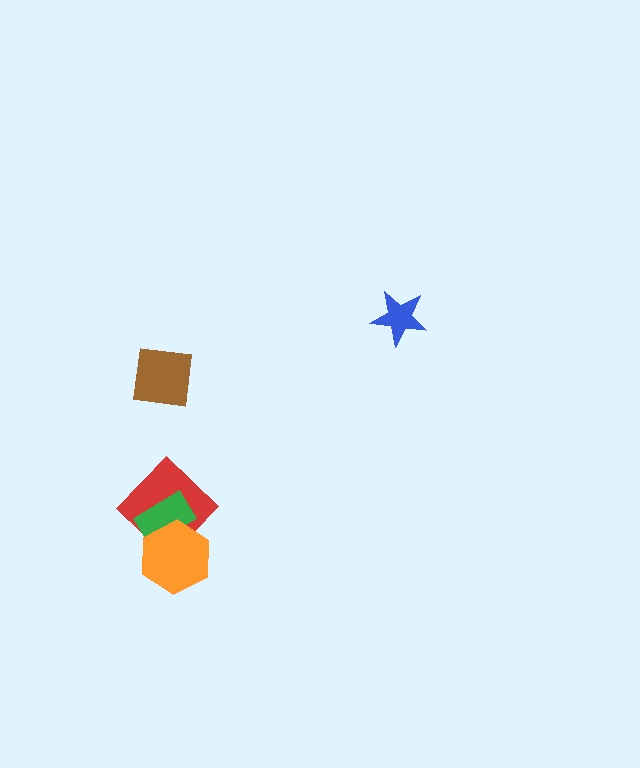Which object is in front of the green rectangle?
The orange hexagon is in front of the green rectangle.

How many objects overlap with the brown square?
0 objects overlap with the brown square.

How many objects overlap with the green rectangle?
2 objects overlap with the green rectangle.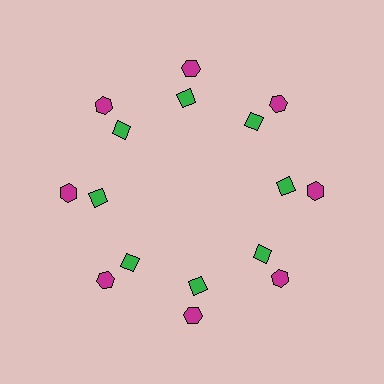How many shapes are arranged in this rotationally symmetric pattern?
There are 16 shapes, arranged in 8 groups of 2.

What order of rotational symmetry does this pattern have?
This pattern has 8-fold rotational symmetry.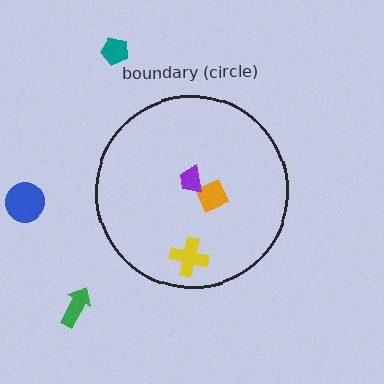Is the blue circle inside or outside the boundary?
Outside.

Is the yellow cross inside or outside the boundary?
Inside.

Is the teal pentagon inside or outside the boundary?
Outside.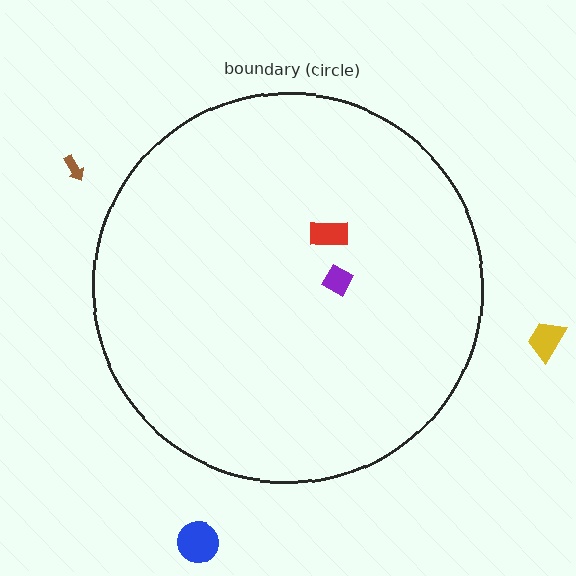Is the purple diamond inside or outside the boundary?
Inside.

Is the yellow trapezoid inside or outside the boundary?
Outside.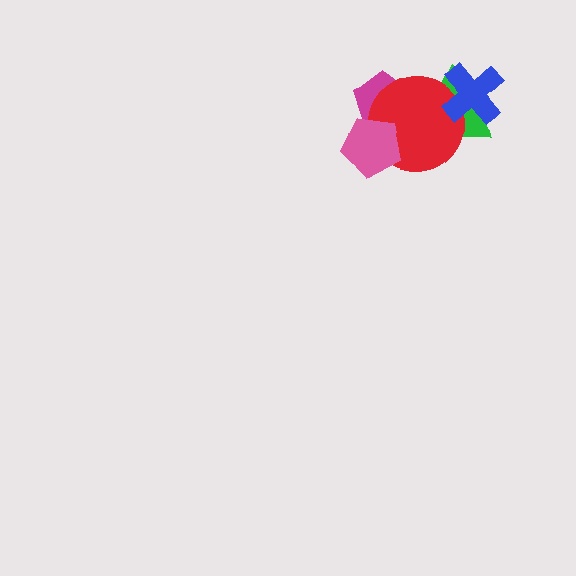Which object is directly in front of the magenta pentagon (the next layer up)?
The red circle is directly in front of the magenta pentagon.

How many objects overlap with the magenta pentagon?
3 objects overlap with the magenta pentagon.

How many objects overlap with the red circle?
4 objects overlap with the red circle.